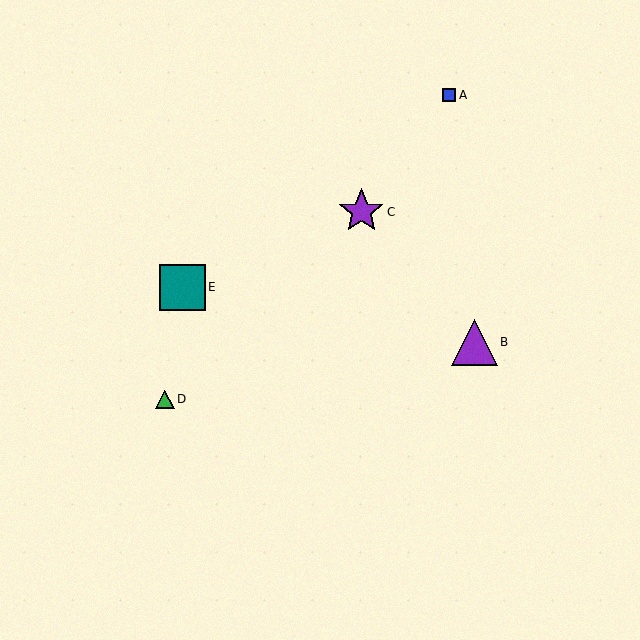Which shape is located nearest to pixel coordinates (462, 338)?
The purple triangle (labeled B) at (474, 342) is nearest to that location.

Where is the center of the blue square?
The center of the blue square is at (449, 95).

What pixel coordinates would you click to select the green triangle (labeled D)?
Click at (165, 399) to select the green triangle D.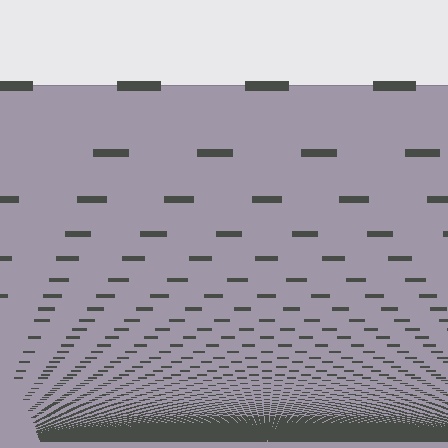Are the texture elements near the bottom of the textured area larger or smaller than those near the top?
Smaller. The gradient is inverted — elements near the bottom are smaller and denser.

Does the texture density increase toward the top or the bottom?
Density increases toward the bottom.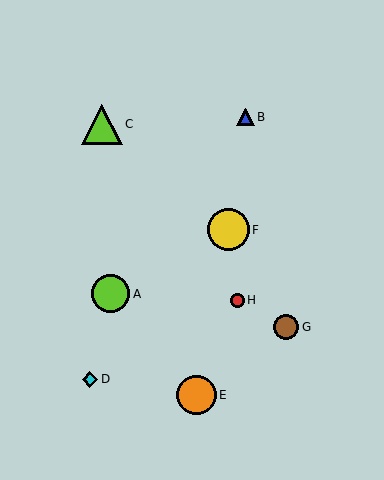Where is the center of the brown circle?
The center of the brown circle is at (286, 327).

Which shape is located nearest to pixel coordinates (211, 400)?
The orange circle (labeled E) at (196, 395) is nearest to that location.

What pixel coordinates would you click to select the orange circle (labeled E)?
Click at (196, 395) to select the orange circle E.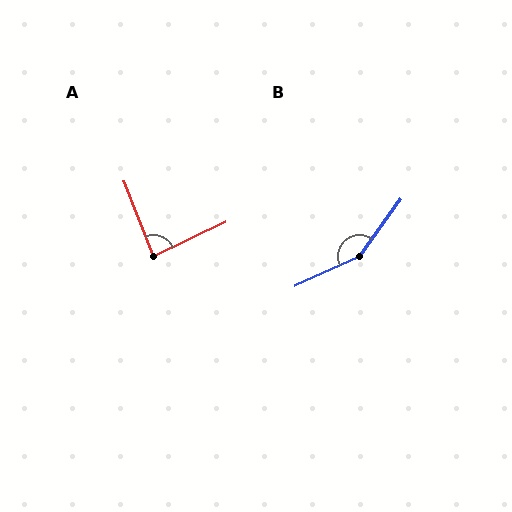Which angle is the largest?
B, at approximately 151 degrees.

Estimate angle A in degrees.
Approximately 86 degrees.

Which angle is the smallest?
A, at approximately 86 degrees.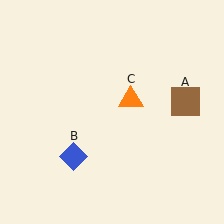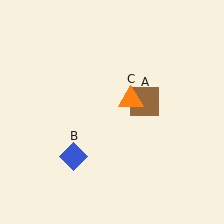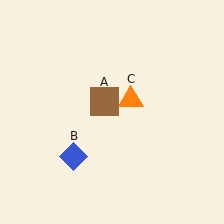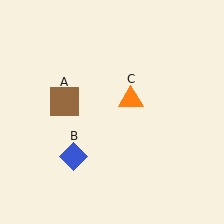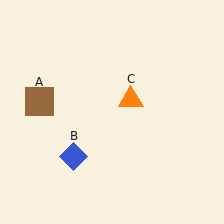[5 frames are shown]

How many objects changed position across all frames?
1 object changed position: brown square (object A).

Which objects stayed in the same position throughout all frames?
Blue diamond (object B) and orange triangle (object C) remained stationary.